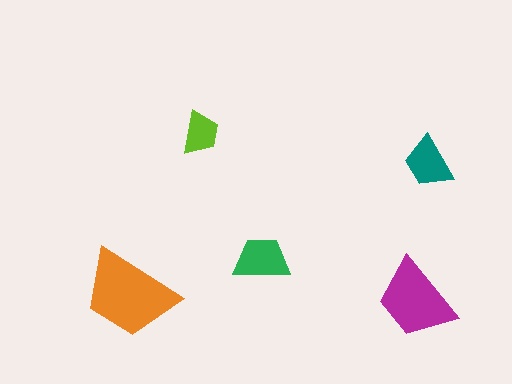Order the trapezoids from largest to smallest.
the orange one, the magenta one, the green one, the teal one, the lime one.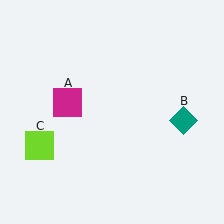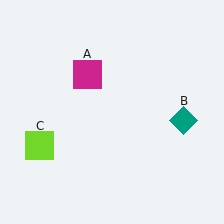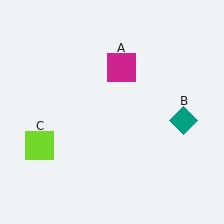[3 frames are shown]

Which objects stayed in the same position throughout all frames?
Teal diamond (object B) and lime square (object C) remained stationary.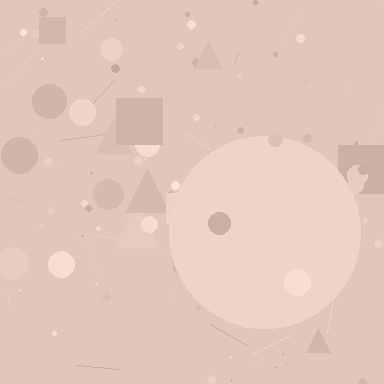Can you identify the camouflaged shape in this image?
The camouflaged shape is a circle.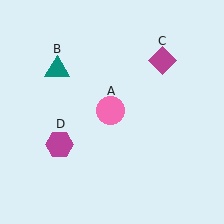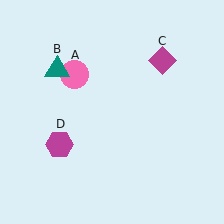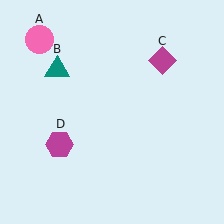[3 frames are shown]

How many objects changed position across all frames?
1 object changed position: pink circle (object A).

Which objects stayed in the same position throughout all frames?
Teal triangle (object B) and magenta diamond (object C) and magenta hexagon (object D) remained stationary.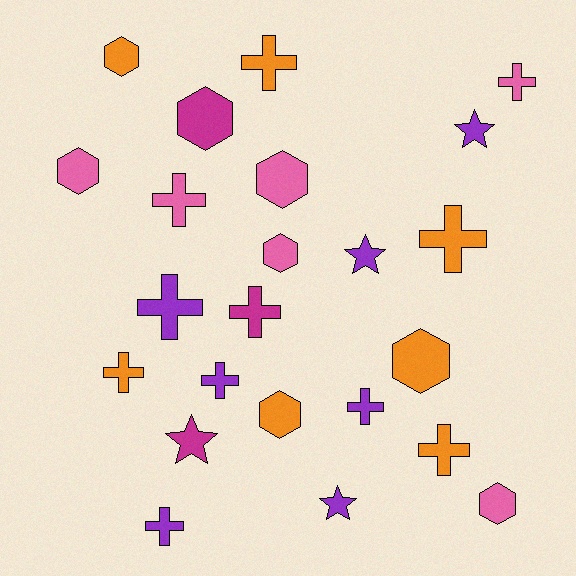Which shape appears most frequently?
Cross, with 11 objects.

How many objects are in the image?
There are 23 objects.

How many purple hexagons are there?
There are no purple hexagons.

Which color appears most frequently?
Purple, with 7 objects.